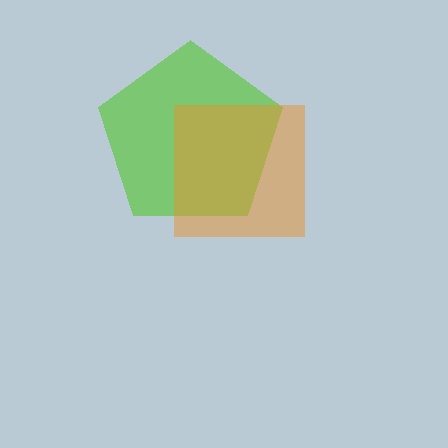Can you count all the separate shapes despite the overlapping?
Yes, there are 2 separate shapes.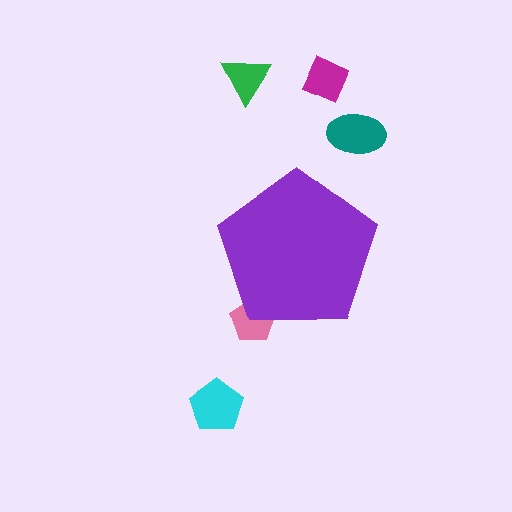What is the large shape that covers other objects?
A purple pentagon.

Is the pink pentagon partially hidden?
Yes, the pink pentagon is partially hidden behind the purple pentagon.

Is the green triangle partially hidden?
No, the green triangle is fully visible.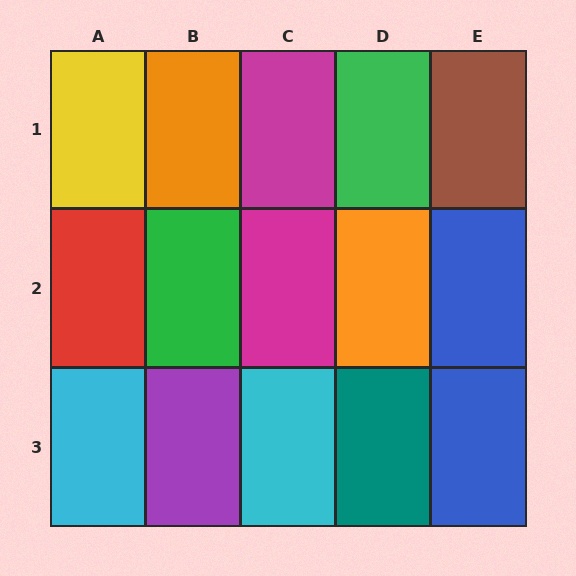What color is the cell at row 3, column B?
Purple.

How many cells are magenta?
2 cells are magenta.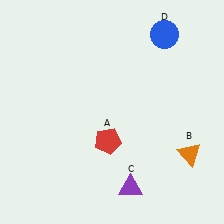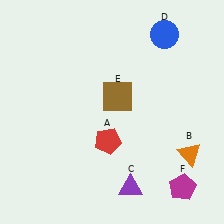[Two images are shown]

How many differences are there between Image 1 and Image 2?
There are 2 differences between the two images.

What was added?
A brown square (E), a magenta pentagon (F) were added in Image 2.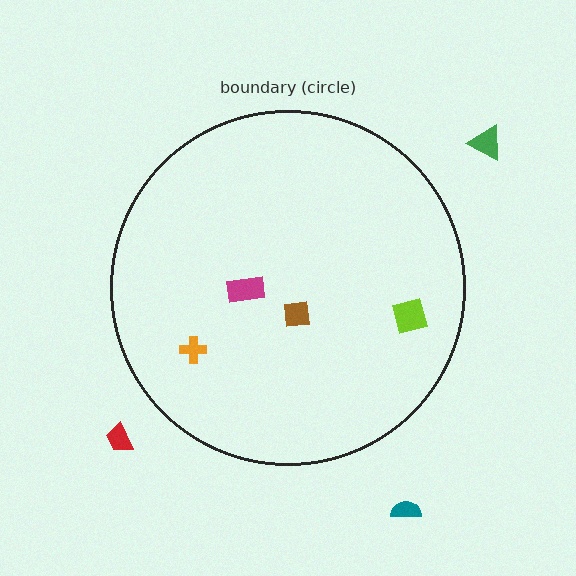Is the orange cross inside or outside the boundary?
Inside.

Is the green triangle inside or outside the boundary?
Outside.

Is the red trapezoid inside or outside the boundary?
Outside.